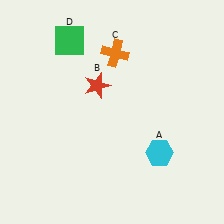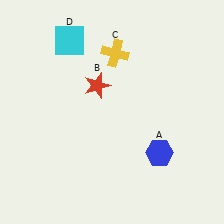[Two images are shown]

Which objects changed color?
A changed from cyan to blue. C changed from orange to yellow. D changed from green to cyan.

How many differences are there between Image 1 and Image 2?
There are 3 differences between the two images.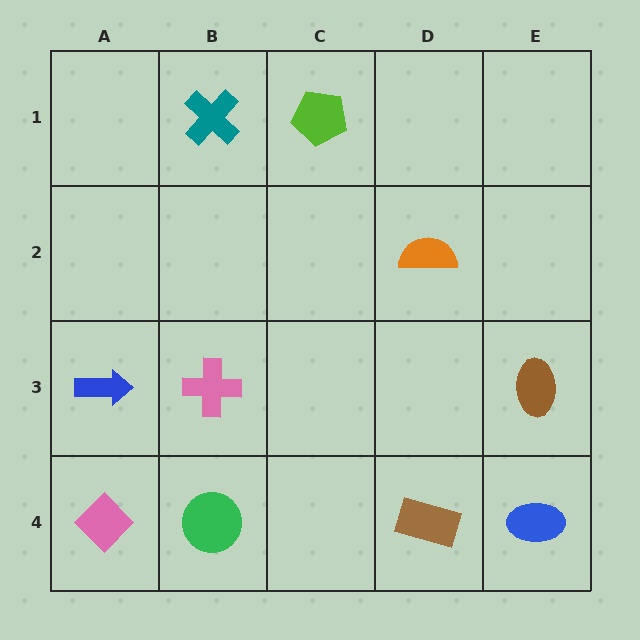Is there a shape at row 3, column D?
No, that cell is empty.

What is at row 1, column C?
A lime pentagon.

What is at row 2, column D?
An orange semicircle.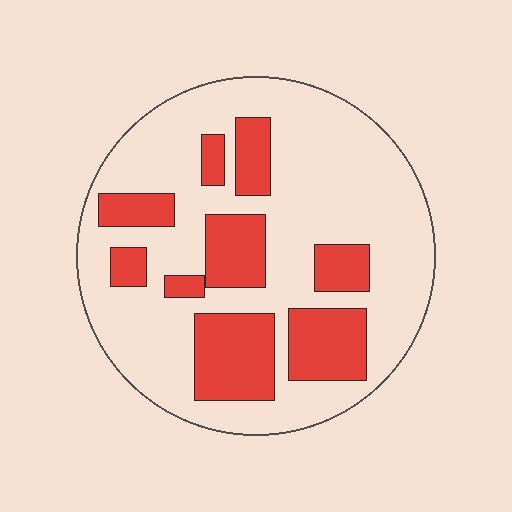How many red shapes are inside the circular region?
9.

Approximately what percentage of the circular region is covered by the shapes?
Approximately 30%.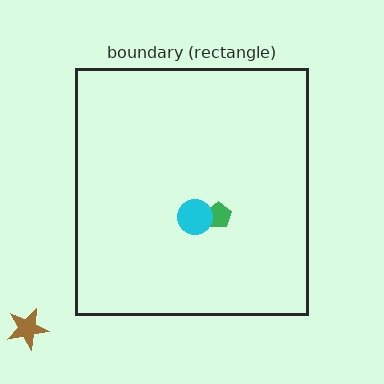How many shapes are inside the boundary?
2 inside, 1 outside.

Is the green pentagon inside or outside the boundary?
Inside.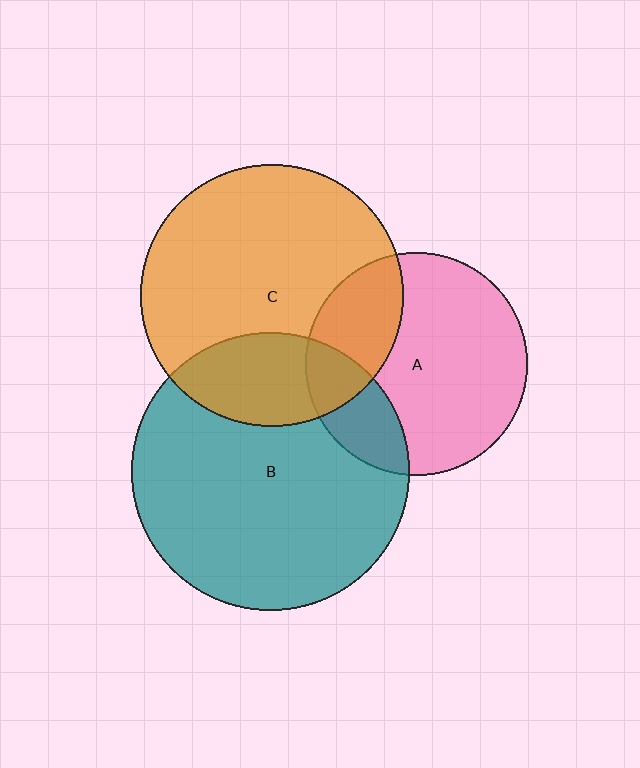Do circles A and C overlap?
Yes.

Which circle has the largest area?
Circle B (teal).